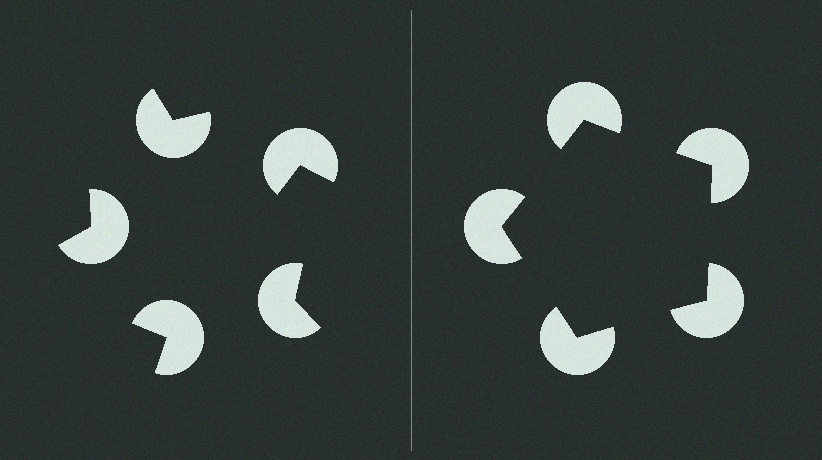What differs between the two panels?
The pac-man discs are positioned identically on both sides; only the wedge orientations differ. On the right they align to a pentagon; on the left they are misaligned.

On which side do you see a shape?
An illusory pentagon appears on the right side. On the left side the wedge cuts are rotated, so no coherent shape forms.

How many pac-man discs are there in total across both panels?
10 — 5 on each side.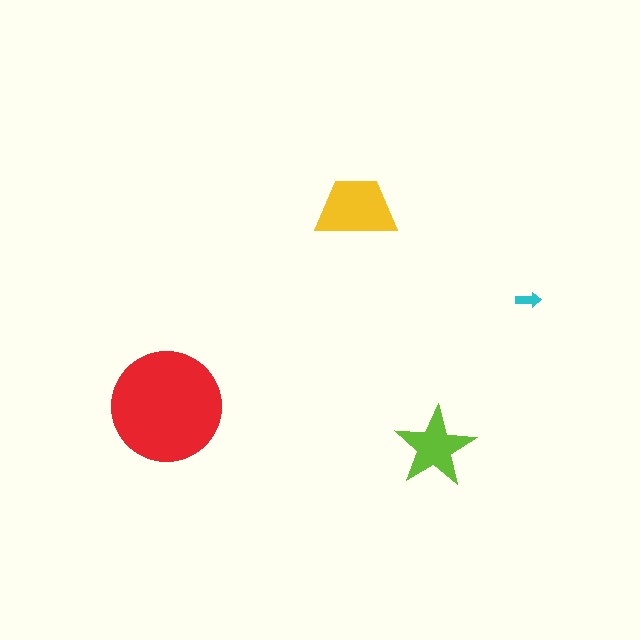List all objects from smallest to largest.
The cyan arrow, the lime star, the yellow trapezoid, the red circle.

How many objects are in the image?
There are 4 objects in the image.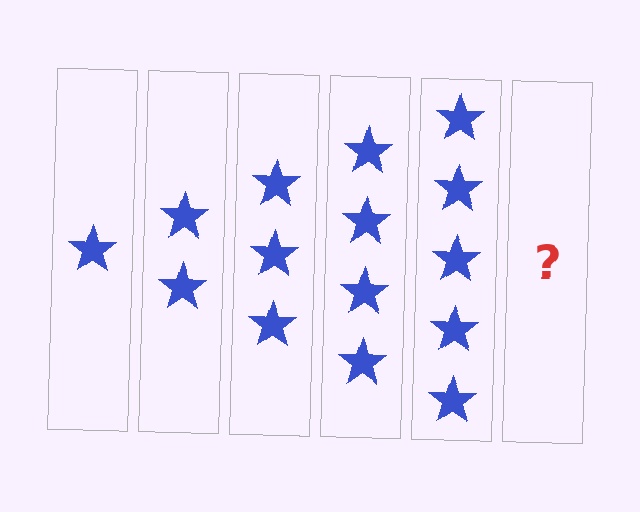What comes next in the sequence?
The next element should be 6 stars.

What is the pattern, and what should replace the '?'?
The pattern is that each step adds one more star. The '?' should be 6 stars.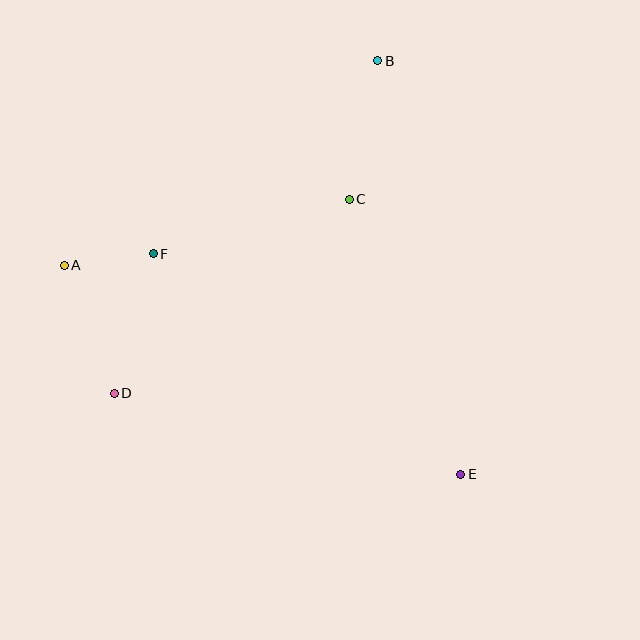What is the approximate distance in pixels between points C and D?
The distance between C and D is approximately 305 pixels.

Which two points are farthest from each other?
Points A and E are farthest from each other.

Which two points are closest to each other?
Points A and F are closest to each other.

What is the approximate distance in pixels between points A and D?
The distance between A and D is approximately 137 pixels.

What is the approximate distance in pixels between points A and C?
The distance between A and C is approximately 293 pixels.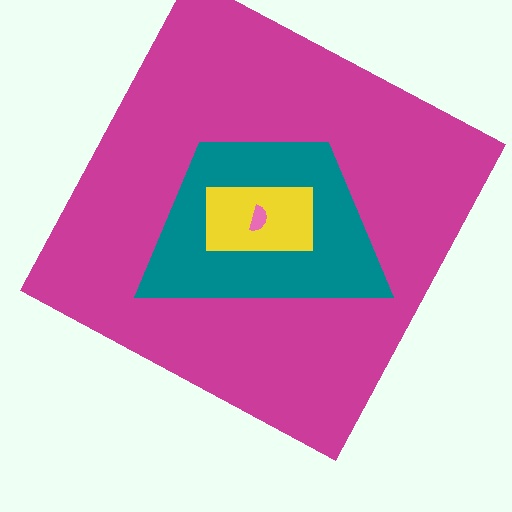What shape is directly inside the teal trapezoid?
The yellow rectangle.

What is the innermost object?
The pink semicircle.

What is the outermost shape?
The magenta square.